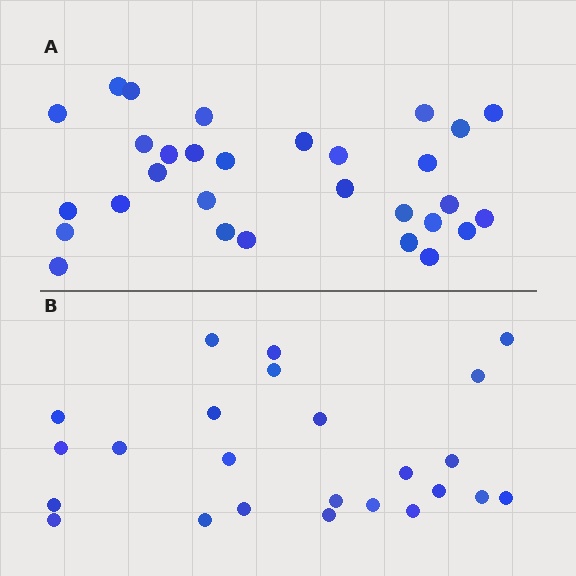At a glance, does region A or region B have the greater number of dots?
Region A (the top region) has more dots.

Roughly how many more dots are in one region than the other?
Region A has about 6 more dots than region B.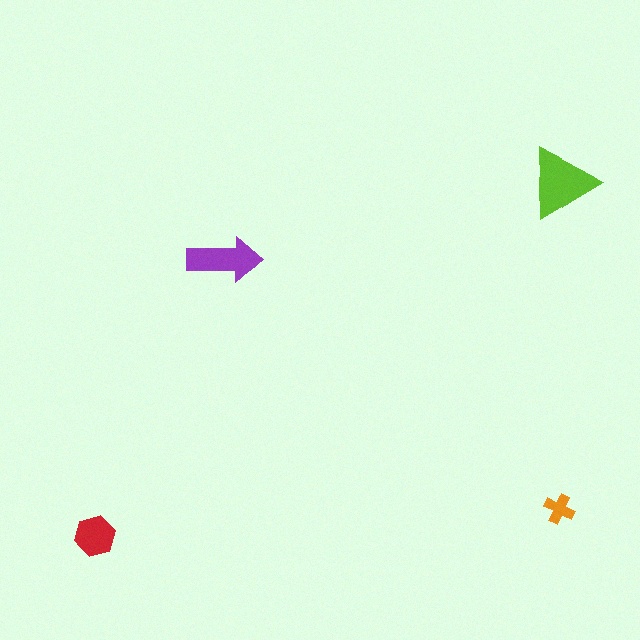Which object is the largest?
The lime triangle.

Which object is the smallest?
The orange cross.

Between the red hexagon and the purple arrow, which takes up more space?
The purple arrow.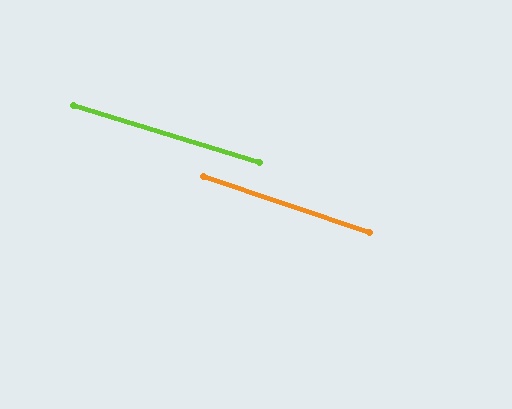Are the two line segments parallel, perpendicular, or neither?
Parallel — their directions differ by only 1.5°.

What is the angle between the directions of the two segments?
Approximately 1 degree.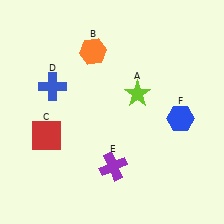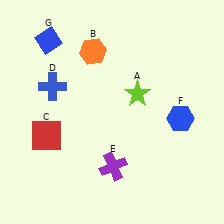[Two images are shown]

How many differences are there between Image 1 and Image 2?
There is 1 difference between the two images.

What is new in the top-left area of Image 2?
A blue diamond (G) was added in the top-left area of Image 2.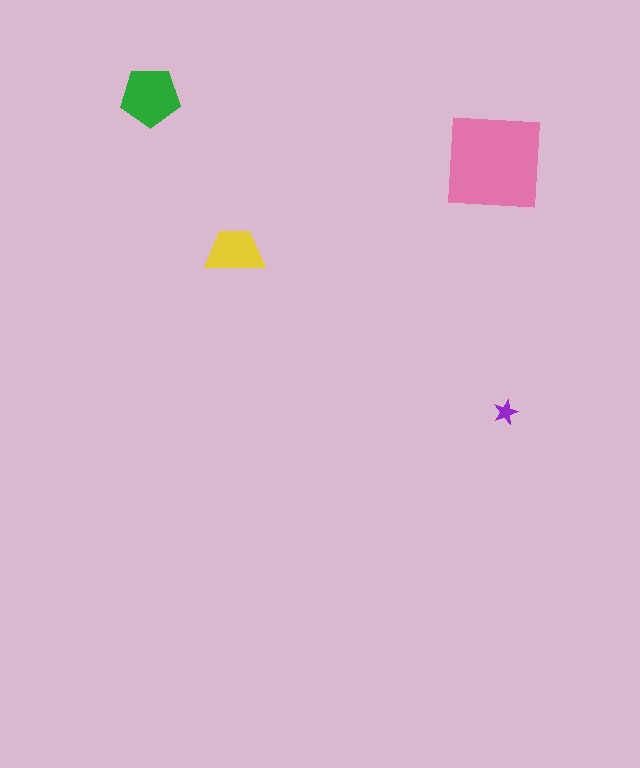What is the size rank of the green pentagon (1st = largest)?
2nd.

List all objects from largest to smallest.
The pink square, the green pentagon, the yellow trapezoid, the purple star.